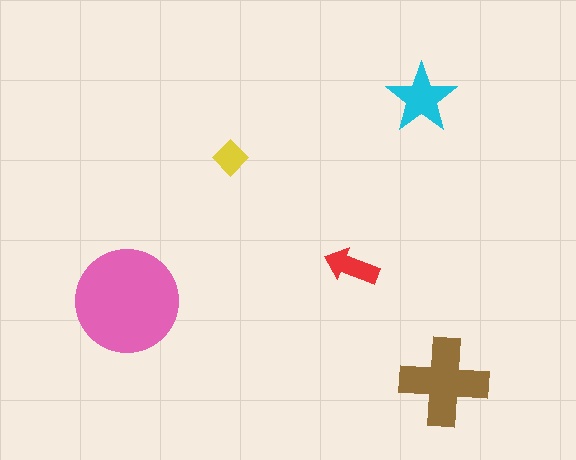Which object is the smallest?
The yellow diamond.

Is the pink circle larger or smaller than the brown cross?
Larger.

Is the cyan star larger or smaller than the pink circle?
Smaller.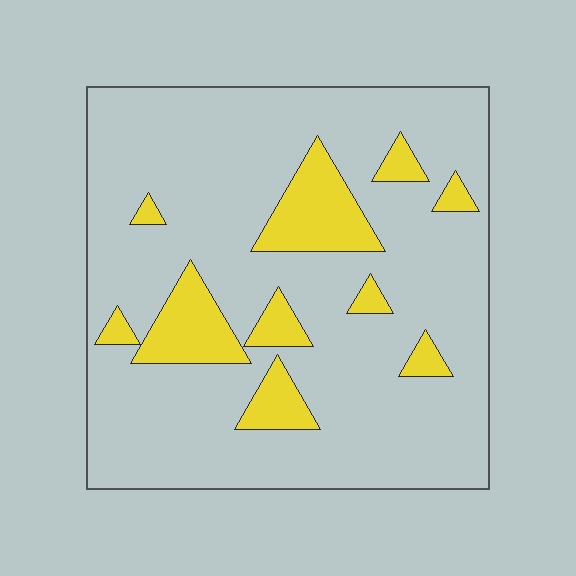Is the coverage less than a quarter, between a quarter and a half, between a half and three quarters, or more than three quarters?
Less than a quarter.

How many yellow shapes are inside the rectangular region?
10.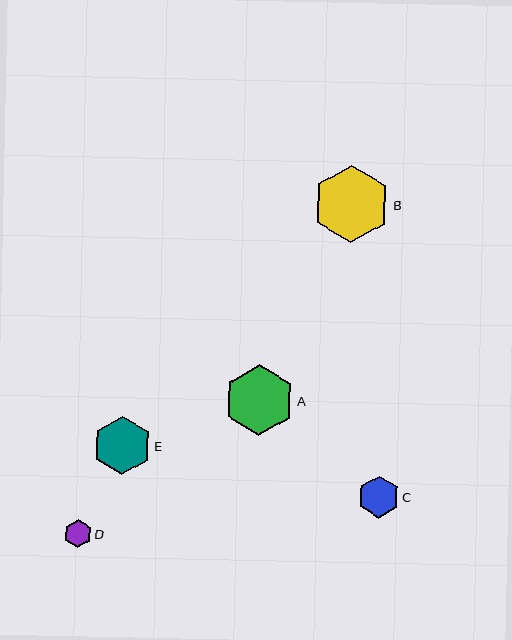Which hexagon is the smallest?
Hexagon D is the smallest with a size of approximately 28 pixels.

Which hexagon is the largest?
Hexagon B is the largest with a size of approximately 77 pixels.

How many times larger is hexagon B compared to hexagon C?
Hexagon B is approximately 1.8 times the size of hexagon C.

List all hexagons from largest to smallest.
From largest to smallest: B, A, E, C, D.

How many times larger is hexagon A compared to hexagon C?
Hexagon A is approximately 1.7 times the size of hexagon C.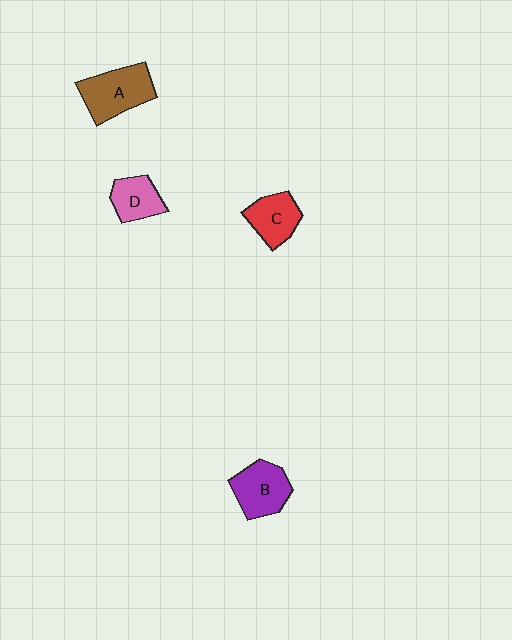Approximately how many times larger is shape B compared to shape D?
Approximately 1.3 times.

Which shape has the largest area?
Shape A (brown).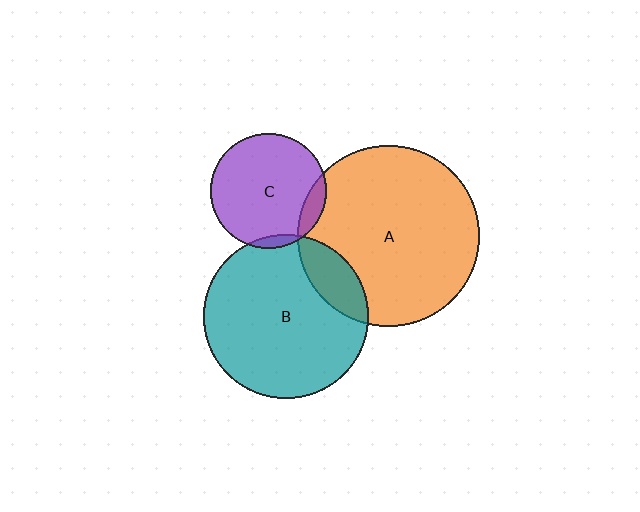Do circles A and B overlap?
Yes.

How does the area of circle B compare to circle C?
Approximately 2.0 times.